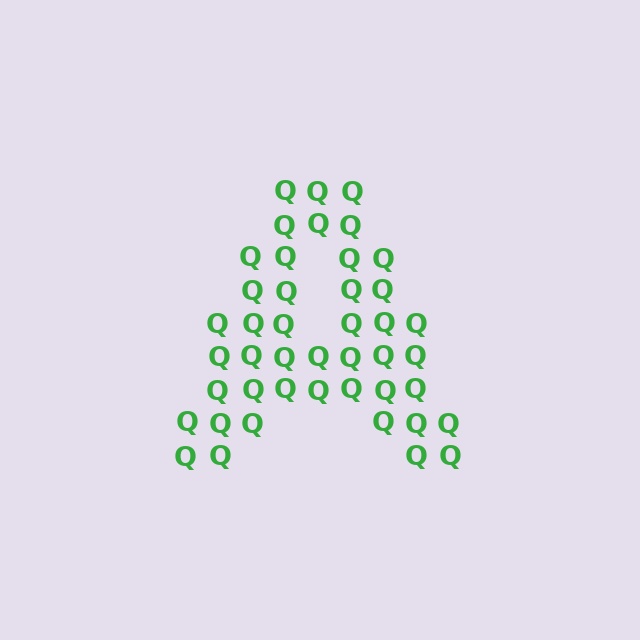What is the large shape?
The large shape is the letter A.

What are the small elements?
The small elements are letter Q's.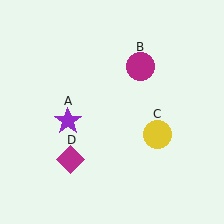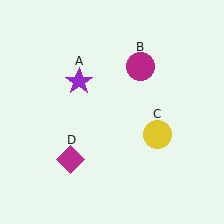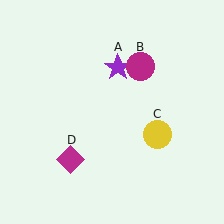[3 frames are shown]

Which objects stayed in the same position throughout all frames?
Magenta circle (object B) and yellow circle (object C) and magenta diamond (object D) remained stationary.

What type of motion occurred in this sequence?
The purple star (object A) rotated clockwise around the center of the scene.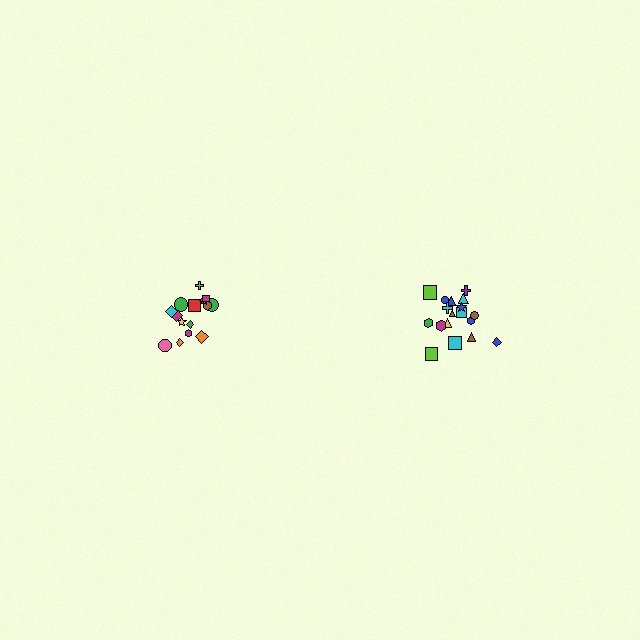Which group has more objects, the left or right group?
The right group.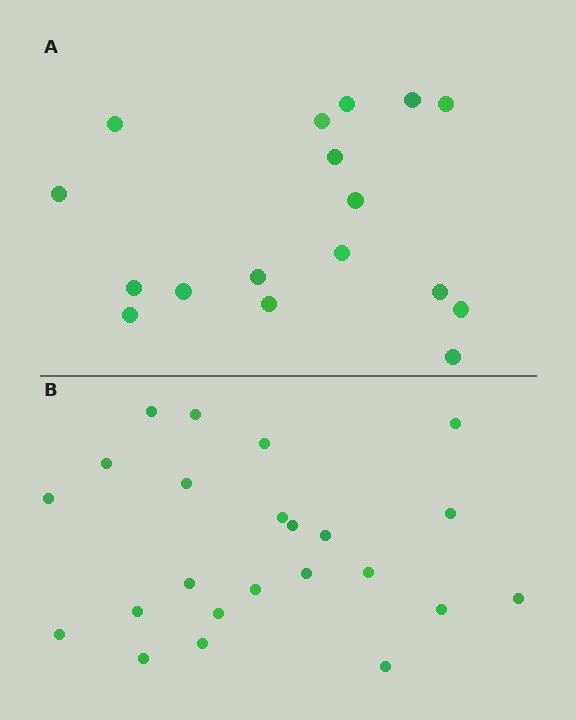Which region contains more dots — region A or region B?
Region B (the bottom region) has more dots.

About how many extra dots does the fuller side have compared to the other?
Region B has about 6 more dots than region A.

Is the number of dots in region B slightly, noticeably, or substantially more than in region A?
Region B has noticeably more, but not dramatically so. The ratio is roughly 1.4 to 1.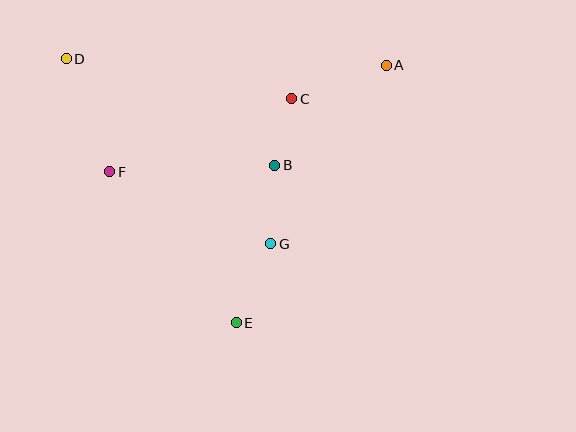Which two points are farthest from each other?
Points A and D are farthest from each other.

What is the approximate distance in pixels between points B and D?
The distance between B and D is approximately 234 pixels.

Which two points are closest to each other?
Points B and C are closest to each other.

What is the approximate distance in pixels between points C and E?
The distance between C and E is approximately 231 pixels.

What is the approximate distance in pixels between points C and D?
The distance between C and D is approximately 229 pixels.